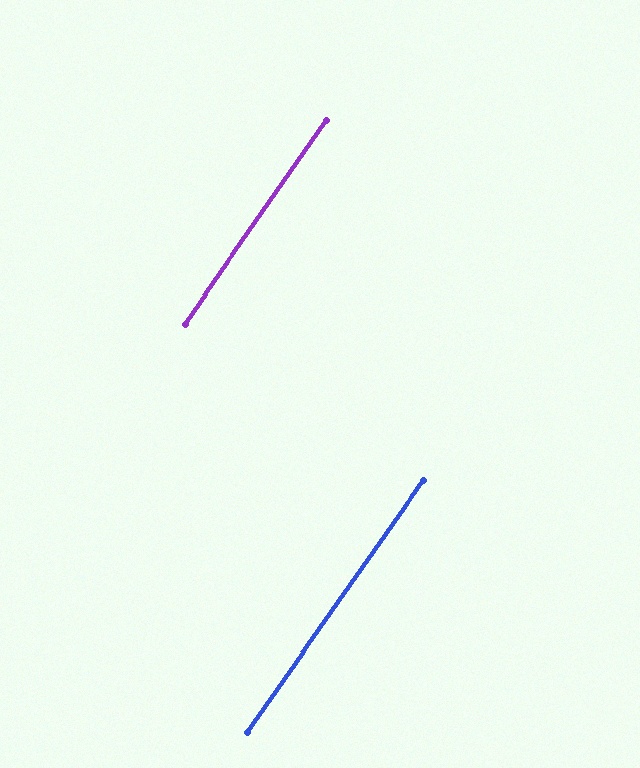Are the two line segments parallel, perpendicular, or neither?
Parallel — their directions differ by only 0.3°.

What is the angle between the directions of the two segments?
Approximately 0 degrees.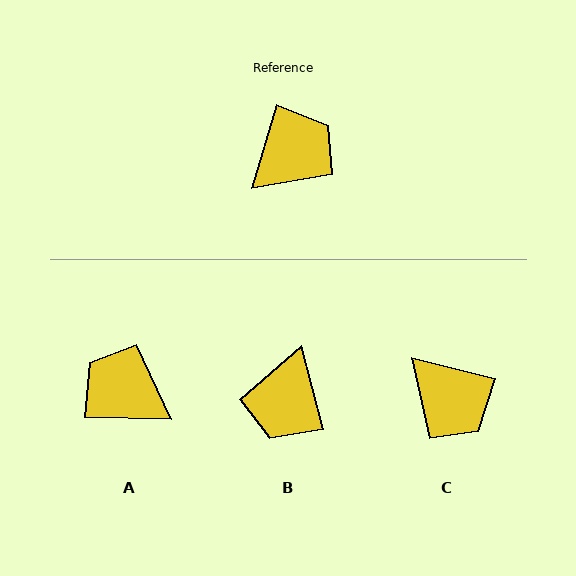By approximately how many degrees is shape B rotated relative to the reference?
Approximately 148 degrees clockwise.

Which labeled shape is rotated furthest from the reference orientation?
B, about 148 degrees away.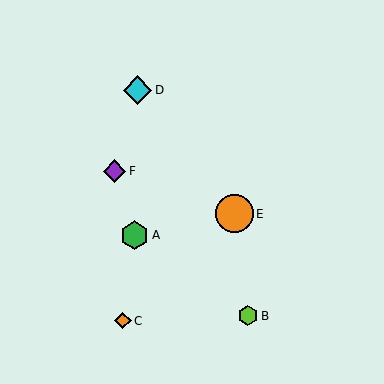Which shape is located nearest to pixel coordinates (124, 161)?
The purple diamond (labeled F) at (114, 171) is nearest to that location.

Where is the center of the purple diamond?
The center of the purple diamond is at (114, 171).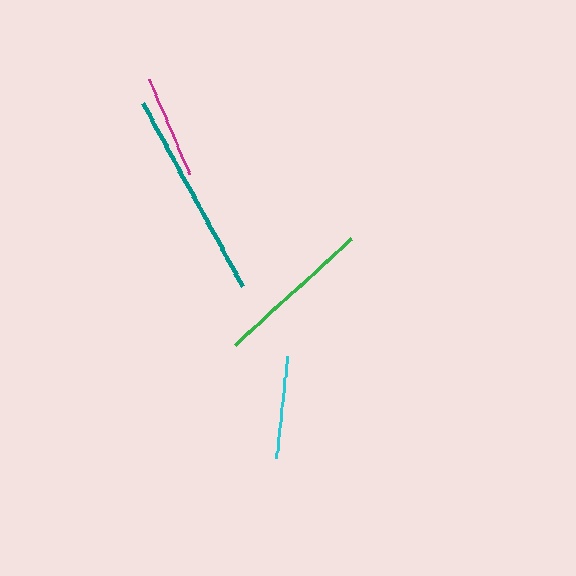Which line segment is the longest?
The teal line is the longest at approximately 208 pixels.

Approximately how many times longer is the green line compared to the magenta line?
The green line is approximately 1.5 times the length of the magenta line.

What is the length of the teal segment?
The teal segment is approximately 208 pixels long.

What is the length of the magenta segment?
The magenta segment is approximately 103 pixels long.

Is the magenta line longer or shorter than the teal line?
The teal line is longer than the magenta line.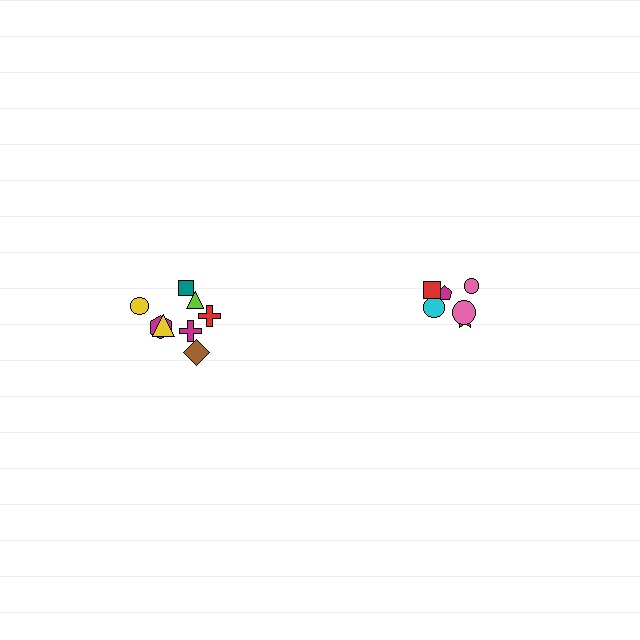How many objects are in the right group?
There are 6 objects.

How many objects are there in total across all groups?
There are 14 objects.